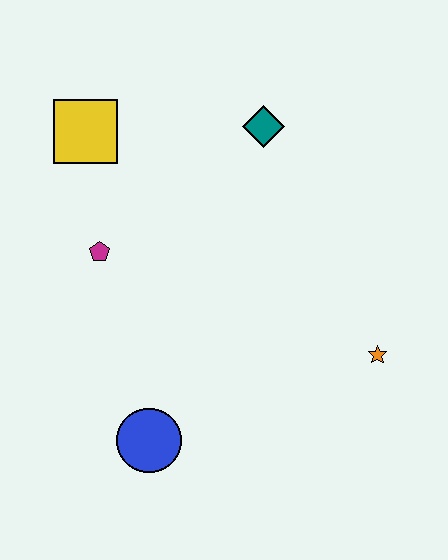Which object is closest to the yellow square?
The magenta pentagon is closest to the yellow square.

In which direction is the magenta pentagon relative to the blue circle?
The magenta pentagon is above the blue circle.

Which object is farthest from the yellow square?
The orange star is farthest from the yellow square.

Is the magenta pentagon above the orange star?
Yes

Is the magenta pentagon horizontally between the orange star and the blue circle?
No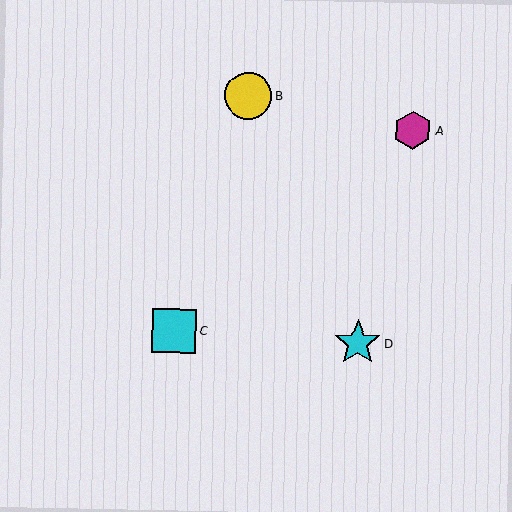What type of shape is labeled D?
Shape D is a cyan star.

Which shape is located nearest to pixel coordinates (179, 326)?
The cyan square (labeled C) at (174, 331) is nearest to that location.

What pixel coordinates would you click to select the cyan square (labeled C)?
Click at (174, 331) to select the cyan square C.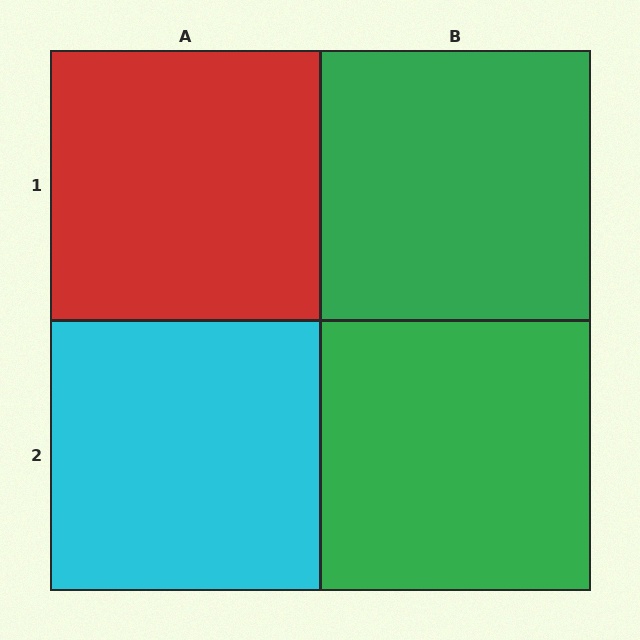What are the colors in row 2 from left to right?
Cyan, green.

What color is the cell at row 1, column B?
Green.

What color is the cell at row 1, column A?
Red.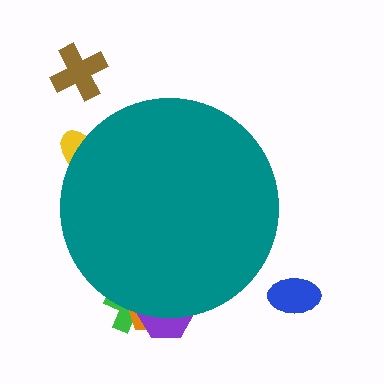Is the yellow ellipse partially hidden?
Yes, the yellow ellipse is partially hidden behind the teal circle.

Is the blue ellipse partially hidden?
No, the blue ellipse is fully visible.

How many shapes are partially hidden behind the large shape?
4 shapes are partially hidden.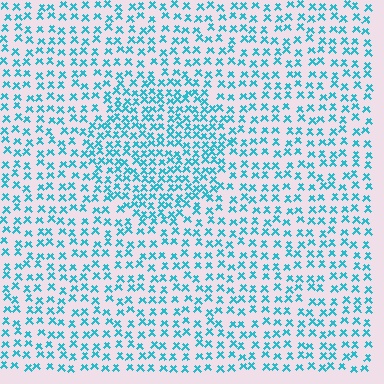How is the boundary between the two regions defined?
The boundary is defined by a change in element density (approximately 1.7x ratio). All elements are the same color, size, and shape.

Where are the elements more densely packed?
The elements are more densely packed inside the circle boundary.